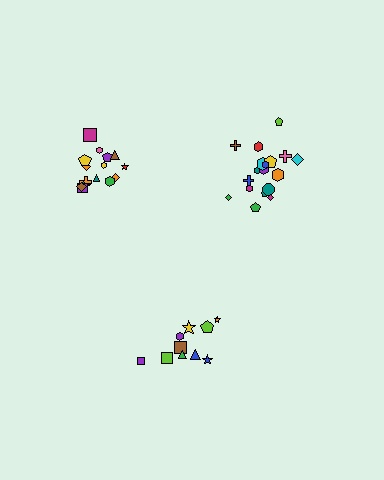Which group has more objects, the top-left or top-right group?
The top-right group.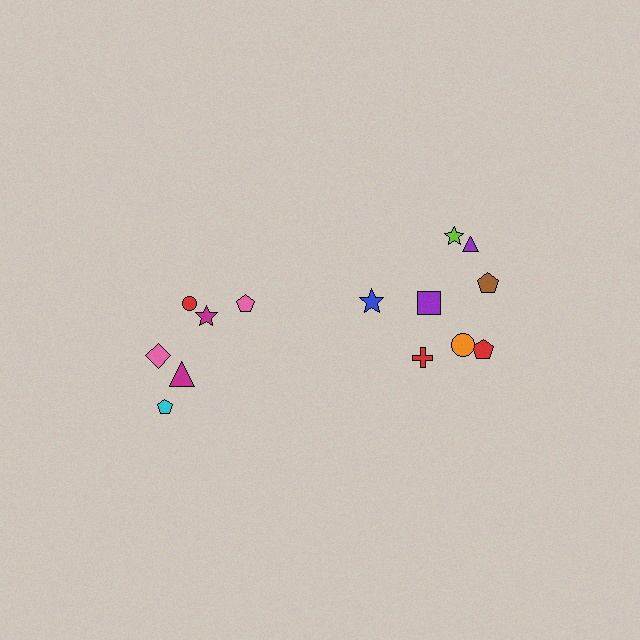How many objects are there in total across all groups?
There are 14 objects.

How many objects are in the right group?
There are 8 objects.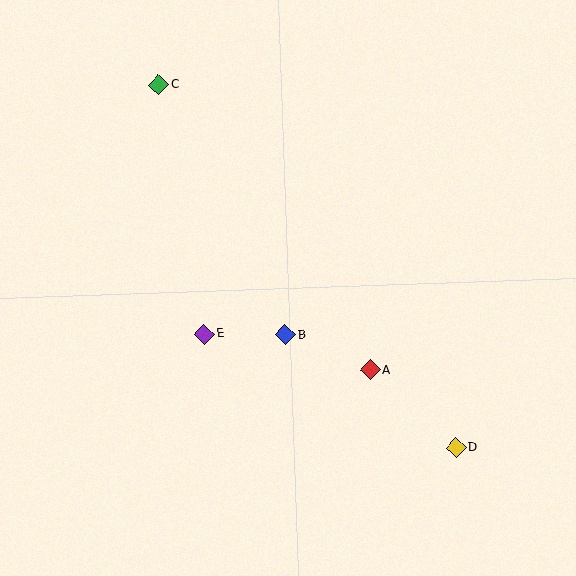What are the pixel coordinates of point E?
Point E is at (205, 334).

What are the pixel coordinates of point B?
Point B is at (285, 335).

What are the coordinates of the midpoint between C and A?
The midpoint between C and A is at (264, 227).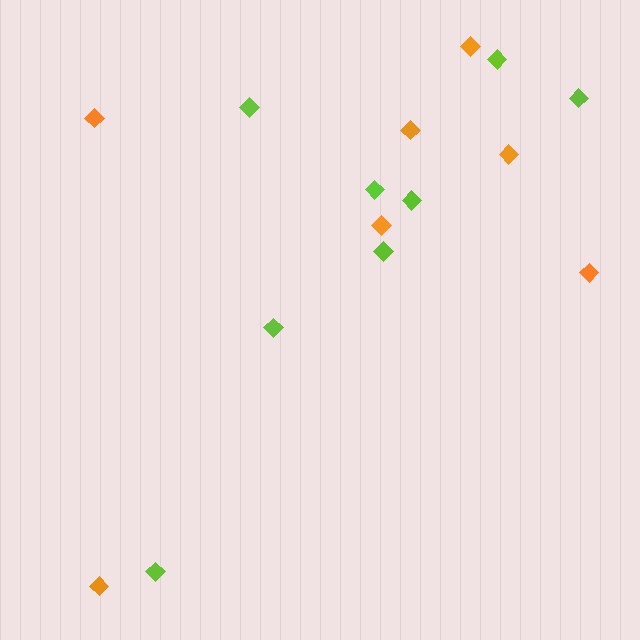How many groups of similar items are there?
There are 2 groups: one group of lime diamonds (8) and one group of orange diamonds (7).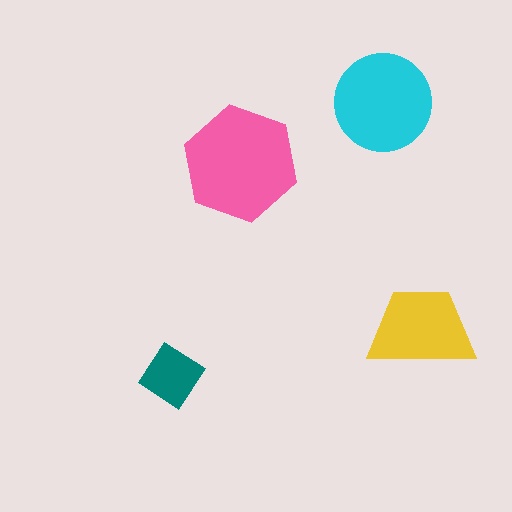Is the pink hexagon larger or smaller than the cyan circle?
Larger.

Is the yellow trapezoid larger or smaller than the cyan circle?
Smaller.